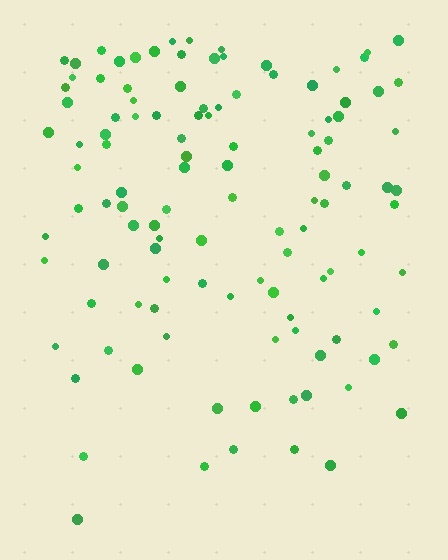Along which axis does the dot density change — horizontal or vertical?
Vertical.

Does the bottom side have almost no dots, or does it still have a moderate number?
Still a moderate number, just noticeably fewer than the top.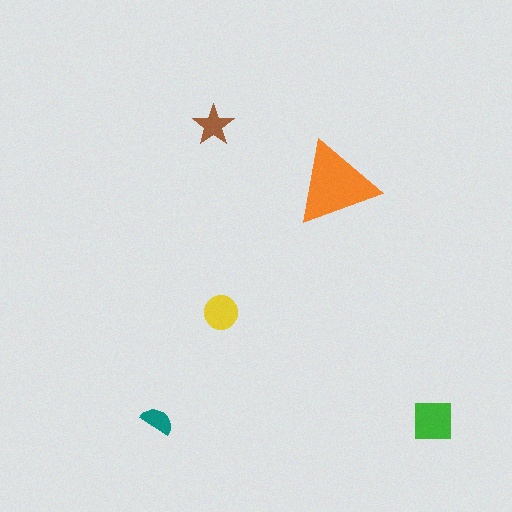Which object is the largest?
The orange triangle.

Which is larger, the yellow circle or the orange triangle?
The orange triangle.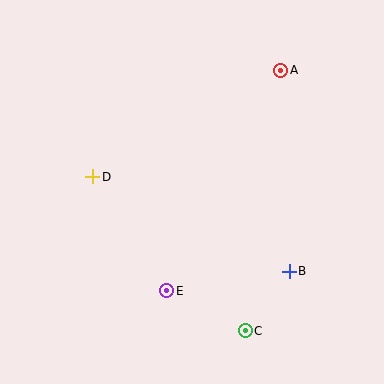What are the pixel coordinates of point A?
Point A is at (281, 70).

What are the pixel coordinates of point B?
Point B is at (289, 271).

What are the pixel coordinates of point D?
Point D is at (93, 177).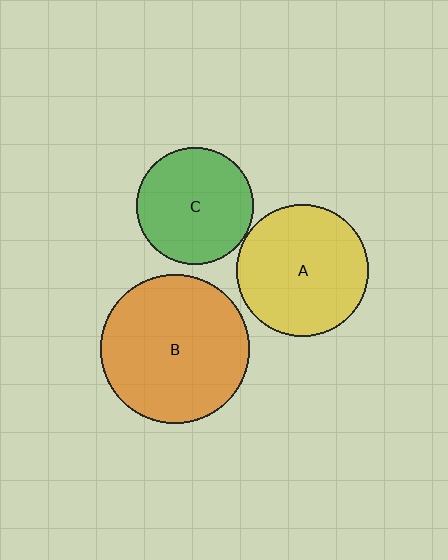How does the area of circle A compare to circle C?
Approximately 1.3 times.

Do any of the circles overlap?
No, none of the circles overlap.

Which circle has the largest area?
Circle B (orange).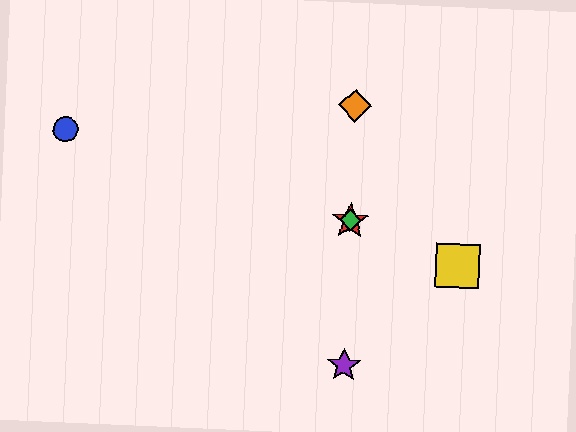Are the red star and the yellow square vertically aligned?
No, the red star is at x≈350 and the yellow square is at x≈457.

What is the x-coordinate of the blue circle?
The blue circle is at x≈66.